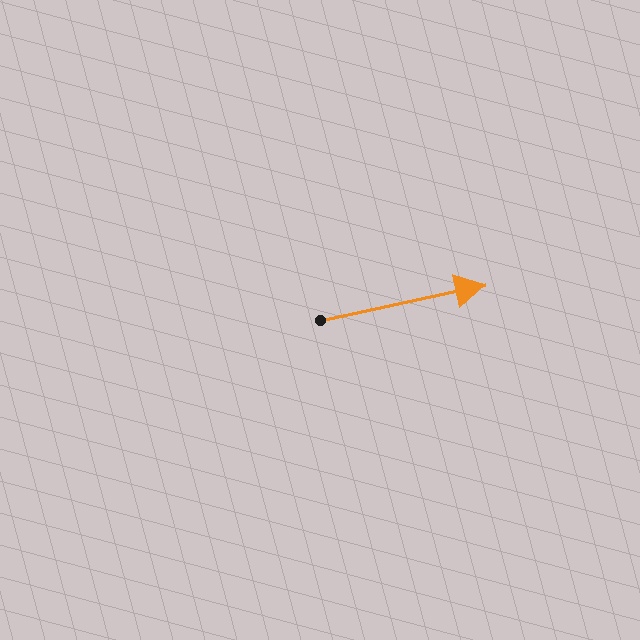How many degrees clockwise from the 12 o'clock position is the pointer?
Approximately 78 degrees.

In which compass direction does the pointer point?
East.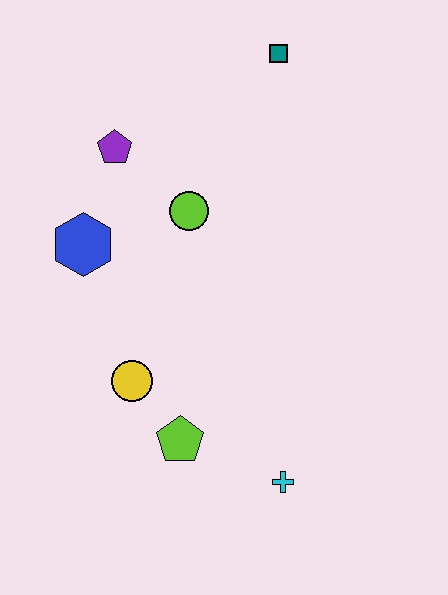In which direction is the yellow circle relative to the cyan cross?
The yellow circle is to the left of the cyan cross.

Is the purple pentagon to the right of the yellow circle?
No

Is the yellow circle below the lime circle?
Yes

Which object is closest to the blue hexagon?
The purple pentagon is closest to the blue hexagon.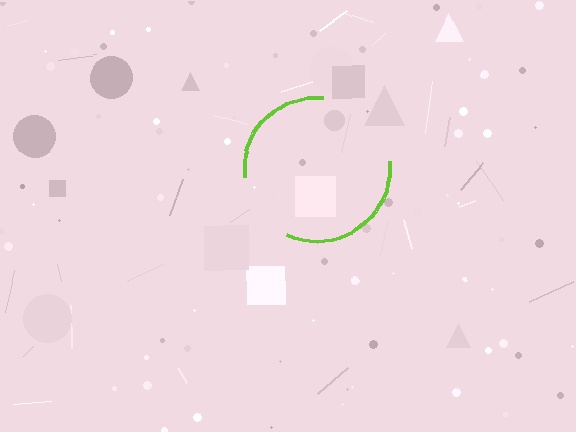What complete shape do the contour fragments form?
The contour fragments form a circle.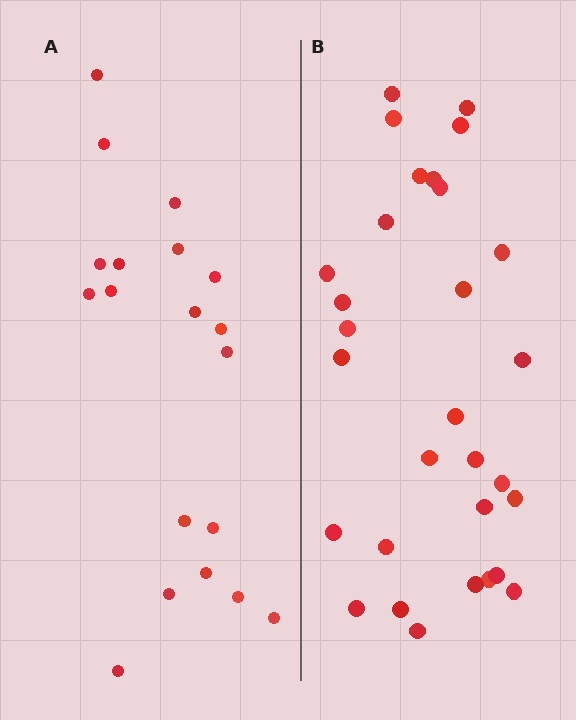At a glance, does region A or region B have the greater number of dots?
Region B (the right region) has more dots.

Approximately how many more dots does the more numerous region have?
Region B has roughly 12 or so more dots than region A.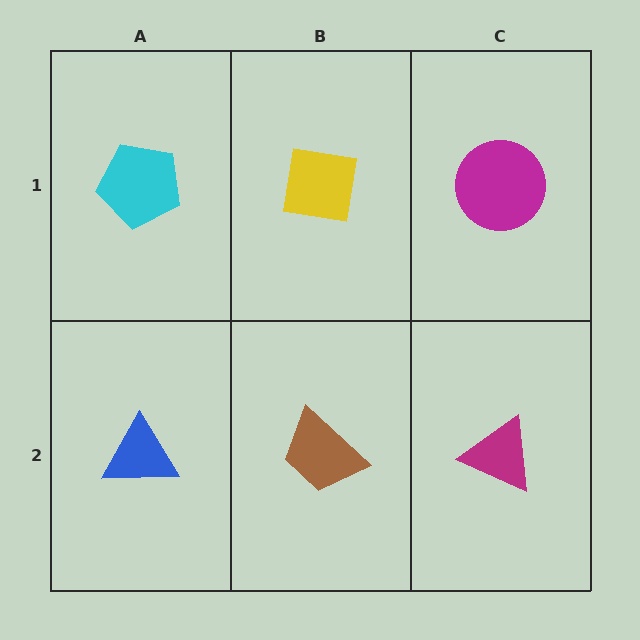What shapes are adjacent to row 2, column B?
A yellow square (row 1, column B), a blue triangle (row 2, column A), a magenta triangle (row 2, column C).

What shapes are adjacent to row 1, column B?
A brown trapezoid (row 2, column B), a cyan pentagon (row 1, column A), a magenta circle (row 1, column C).